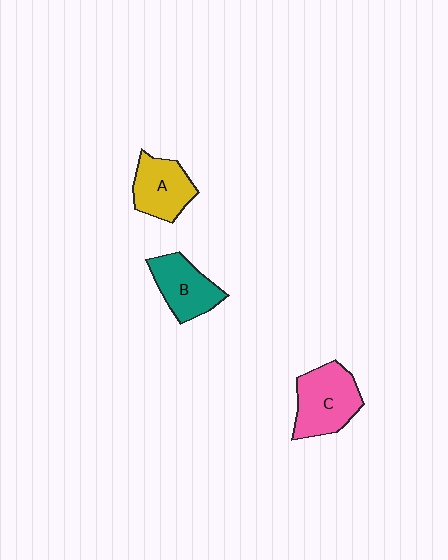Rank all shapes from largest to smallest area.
From largest to smallest: C (pink), A (yellow), B (teal).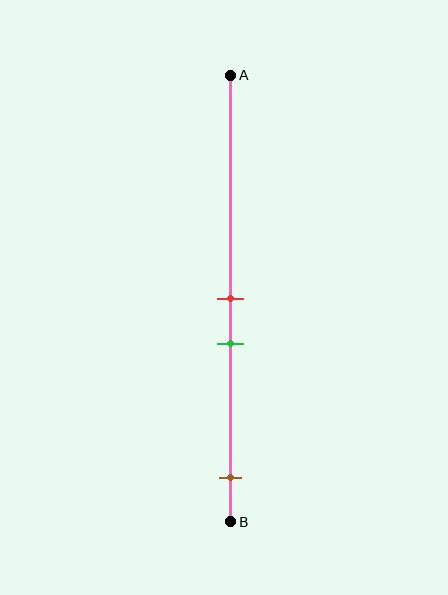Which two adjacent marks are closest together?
The red and green marks are the closest adjacent pair.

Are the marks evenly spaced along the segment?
No, the marks are not evenly spaced.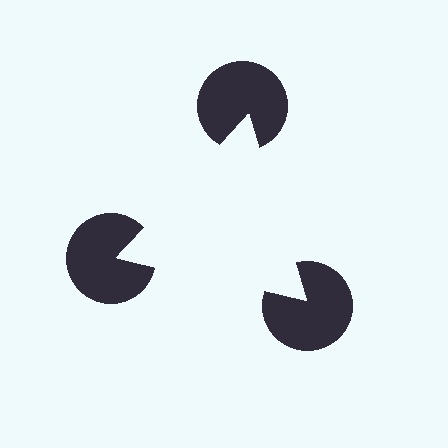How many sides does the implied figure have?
3 sides.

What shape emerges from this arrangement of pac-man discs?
An illusory triangle — its edges are inferred from the aligned wedge cuts in the pac-man discs, not physically drawn.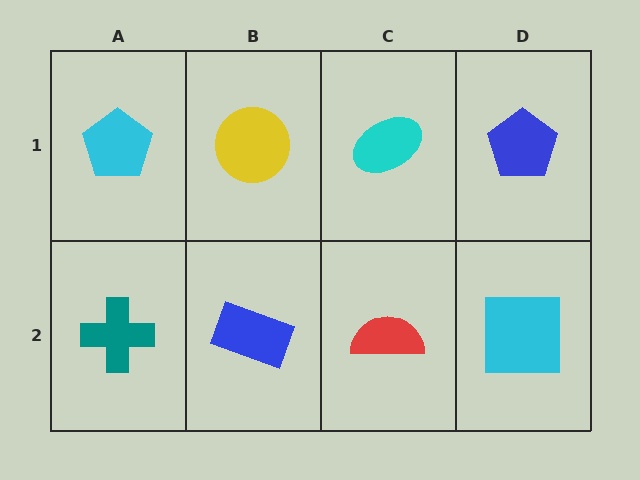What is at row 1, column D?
A blue pentagon.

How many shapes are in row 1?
4 shapes.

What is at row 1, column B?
A yellow circle.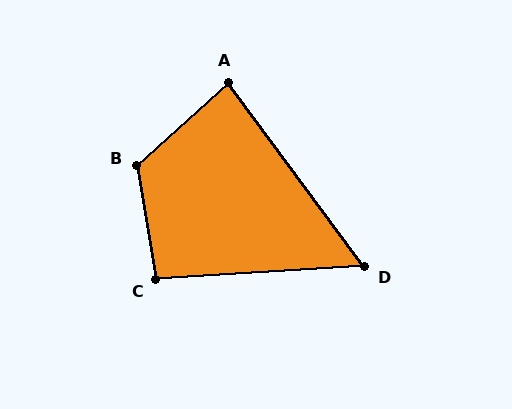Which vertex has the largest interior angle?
B, at approximately 123 degrees.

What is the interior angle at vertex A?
Approximately 84 degrees (acute).